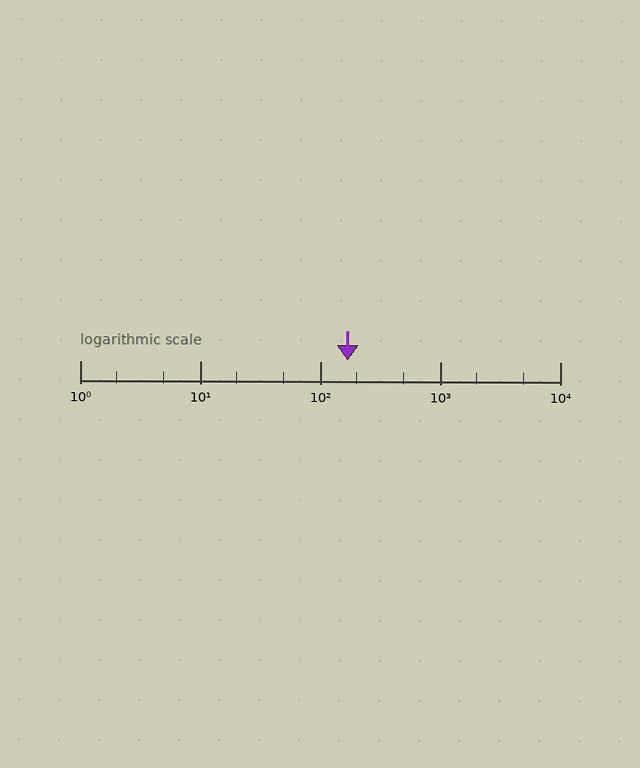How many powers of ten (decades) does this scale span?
The scale spans 4 decades, from 1 to 10000.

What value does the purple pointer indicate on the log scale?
The pointer indicates approximately 170.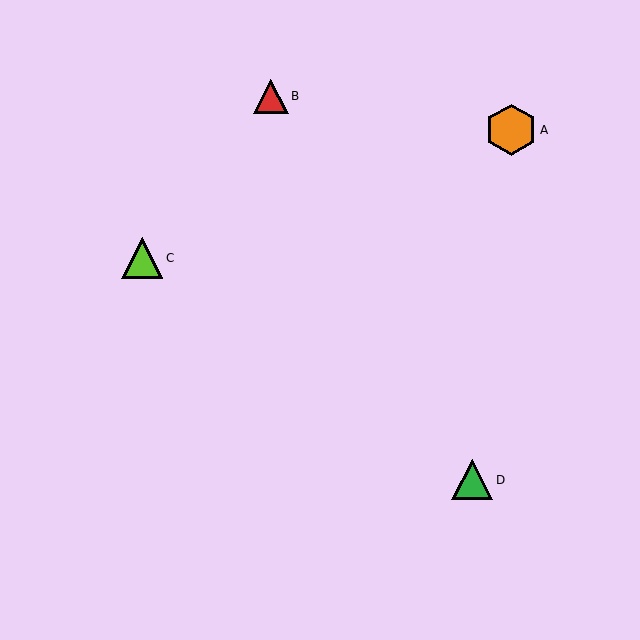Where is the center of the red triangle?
The center of the red triangle is at (271, 96).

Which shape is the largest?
The orange hexagon (labeled A) is the largest.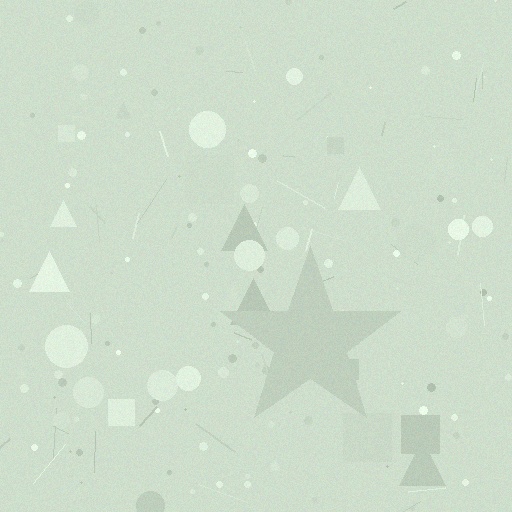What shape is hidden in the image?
A star is hidden in the image.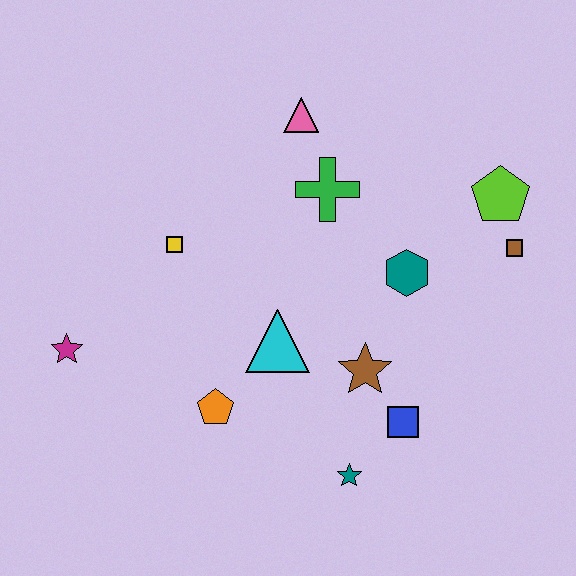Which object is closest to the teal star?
The blue square is closest to the teal star.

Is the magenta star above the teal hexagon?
No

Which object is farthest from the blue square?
The magenta star is farthest from the blue square.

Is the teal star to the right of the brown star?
No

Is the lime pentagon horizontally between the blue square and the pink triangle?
No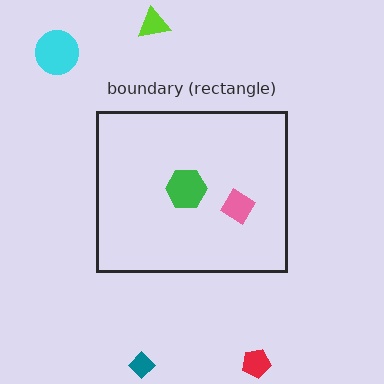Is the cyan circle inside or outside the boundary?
Outside.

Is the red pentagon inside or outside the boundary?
Outside.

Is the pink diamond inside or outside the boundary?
Inside.